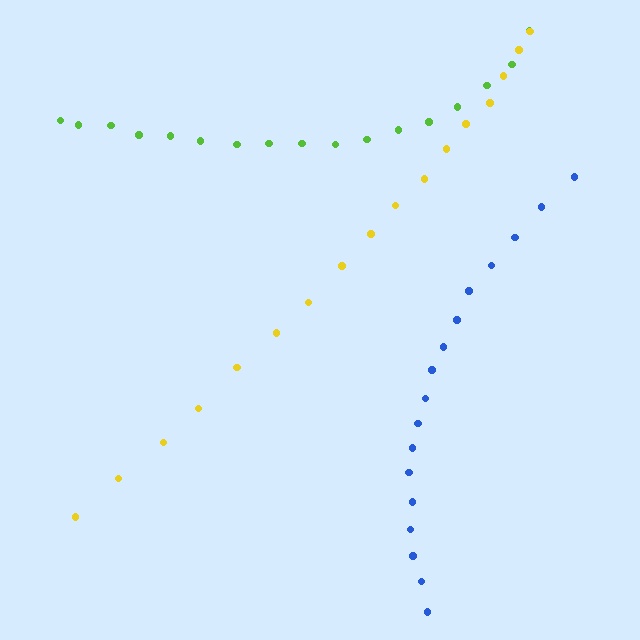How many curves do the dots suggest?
There are 3 distinct paths.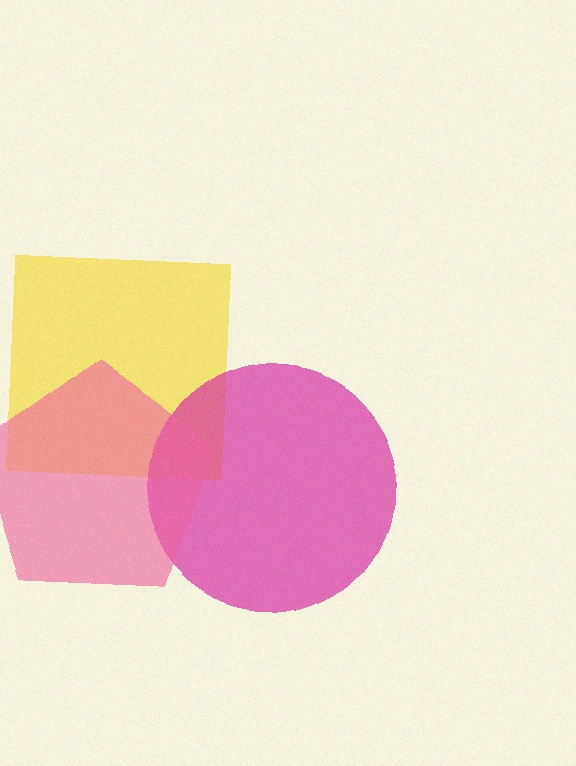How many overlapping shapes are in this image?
There are 3 overlapping shapes in the image.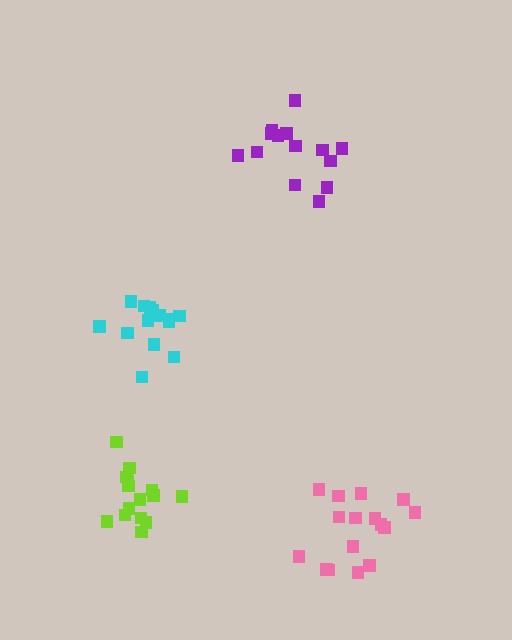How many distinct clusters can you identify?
There are 4 distinct clusters.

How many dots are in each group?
Group 1: 16 dots, Group 2: 14 dots, Group 3: 14 dots, Group 4: 15 dots (59 total).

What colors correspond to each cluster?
The clusters are colored: pink, cyan, purple, lime.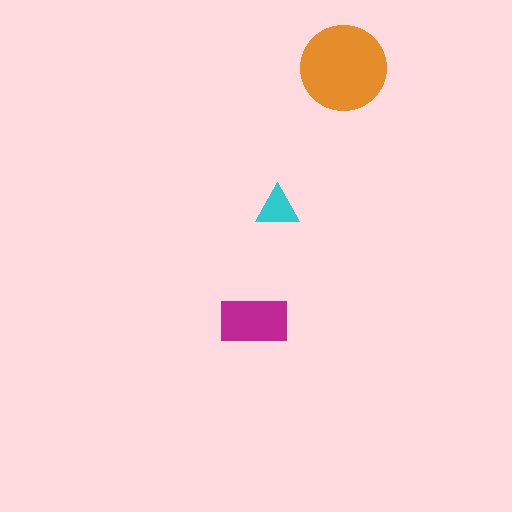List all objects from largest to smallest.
The orange circle, the magenta rectangle, the cyan triangle.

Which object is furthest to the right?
The orange circle is rightmost.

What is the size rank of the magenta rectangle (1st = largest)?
2nd.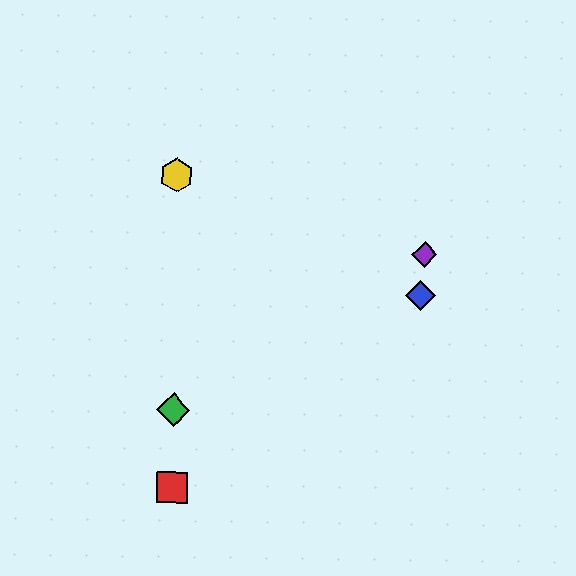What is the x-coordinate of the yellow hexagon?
The yellow hexagon is at x≈177.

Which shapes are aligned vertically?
The red square, the green diamond, the yellow hexagon are aligned vertically.